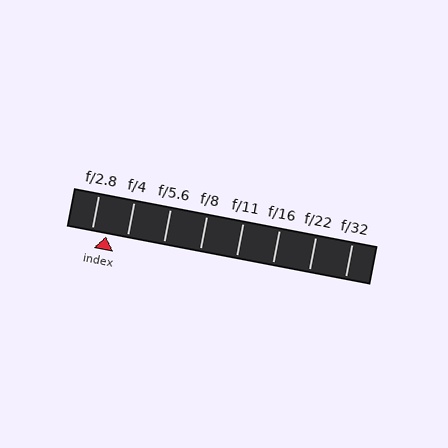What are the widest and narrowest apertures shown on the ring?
The widest aperture shown is f/2.8 and the narrowest is f/32.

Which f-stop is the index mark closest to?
The index mark is closest to f/2.8.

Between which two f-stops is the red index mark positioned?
The index mark is between f/2.8 and f/4.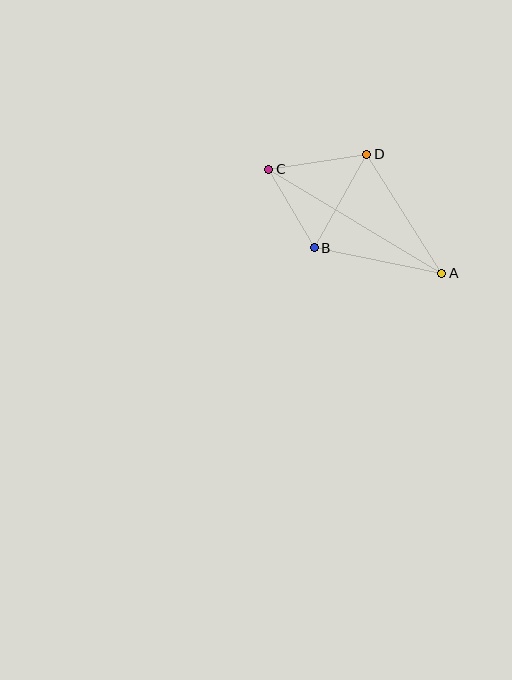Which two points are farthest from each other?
Points A and C are farthest from each other.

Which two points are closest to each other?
Points B and C are closest to each other.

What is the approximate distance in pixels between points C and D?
The distance between C and D is approximately 99 pixels.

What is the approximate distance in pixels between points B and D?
The distance between B and D is approximately 107 pixels.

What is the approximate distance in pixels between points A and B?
The distance between A and B is approximately 130 pixels.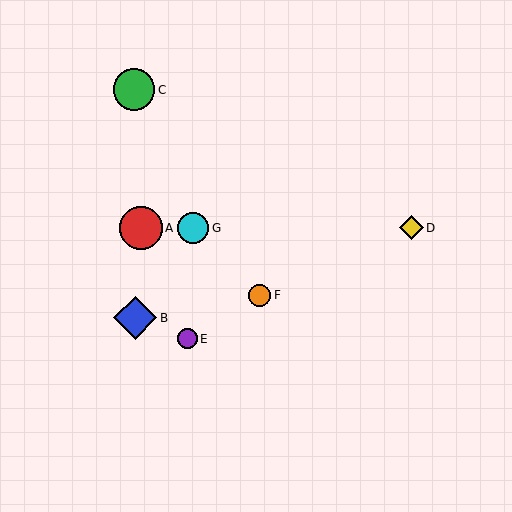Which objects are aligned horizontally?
Objects A, D, G are aligned horizontally.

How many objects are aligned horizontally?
3 objects (A, D, G) are aligned horizontally.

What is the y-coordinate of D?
Object D is at y≈228.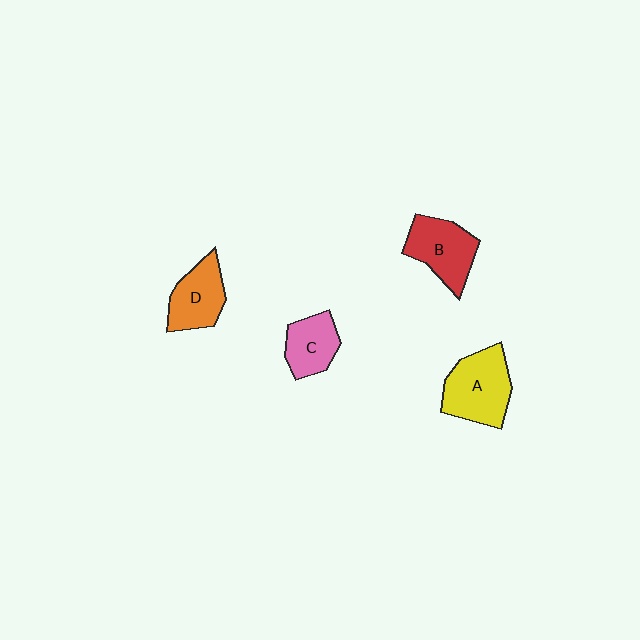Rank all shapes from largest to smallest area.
From largest to smallest: A (yellow), B (red), D (orange), C (pink).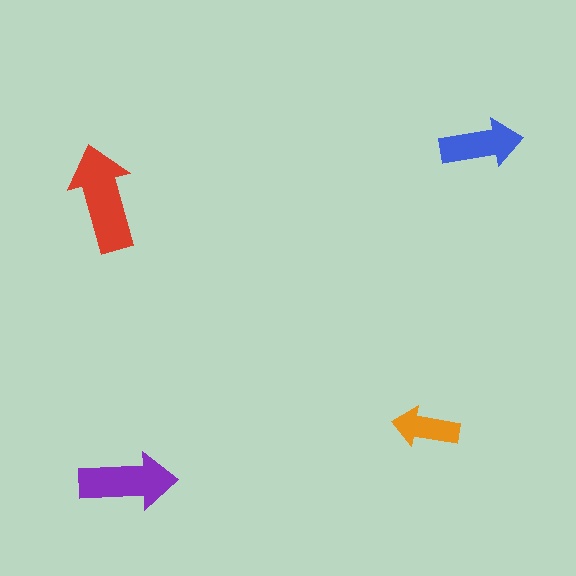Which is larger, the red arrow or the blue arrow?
The red one.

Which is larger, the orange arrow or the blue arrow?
The blue one.